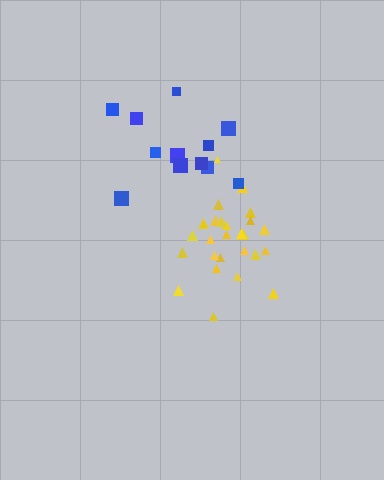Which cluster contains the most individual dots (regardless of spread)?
Yellow (27).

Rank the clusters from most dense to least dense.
yellow, blue.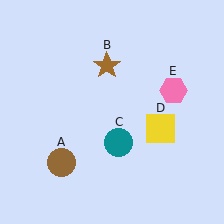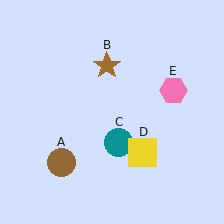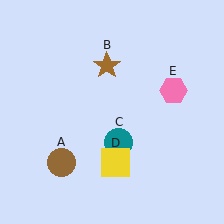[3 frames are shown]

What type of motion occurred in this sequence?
The yellow square (object D) rotated clockwise around the center of the scene.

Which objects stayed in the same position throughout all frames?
Brown circle (object A) and brown star (object B) and teal circle (object C) and pink hexagon (object E) remained stationary.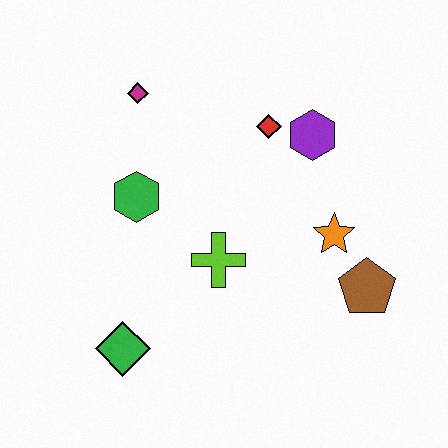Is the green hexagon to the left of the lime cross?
Yes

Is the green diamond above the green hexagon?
No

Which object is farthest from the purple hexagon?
The green diamond is farthest from the purple hexagon.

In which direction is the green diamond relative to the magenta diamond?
The green diamond is below the magenta diamond.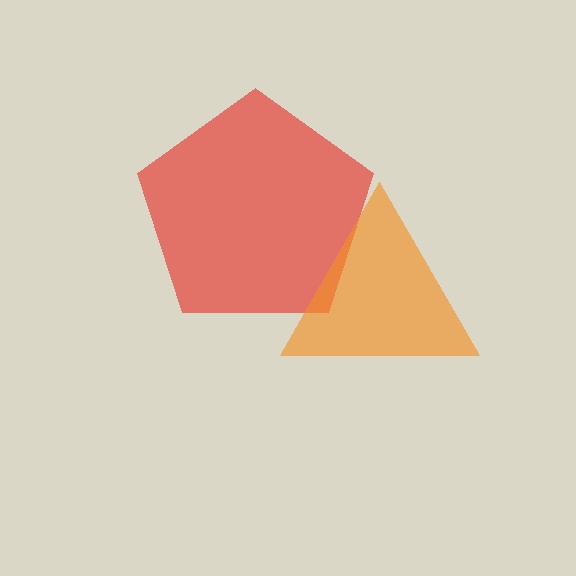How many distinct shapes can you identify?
There are 2 distinct shapes: a red pentagon, an orange triangle.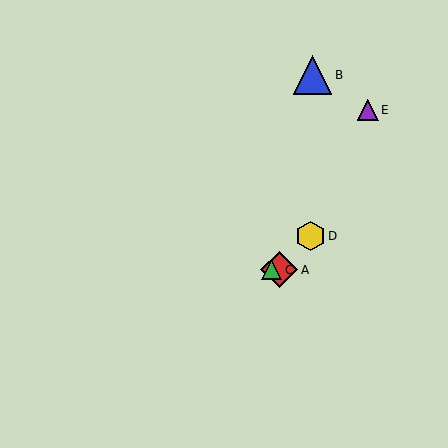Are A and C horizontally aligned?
Yes, both are at y≈270.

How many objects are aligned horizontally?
2 objects (A, C) are aligned horizontally.